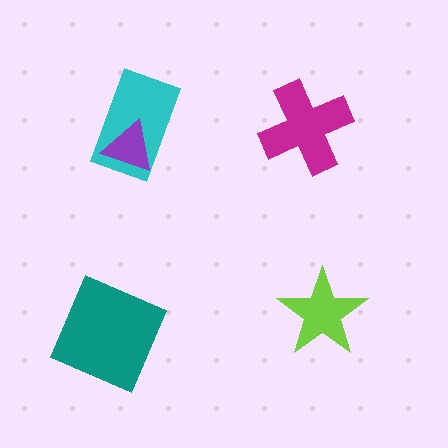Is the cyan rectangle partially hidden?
Yes, it is partially covered by another shape.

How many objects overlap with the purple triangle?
1 object overlaps with the purple triangle.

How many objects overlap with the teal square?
0 objects overlap with the teal square.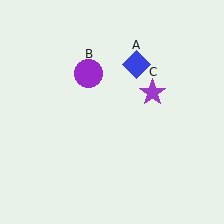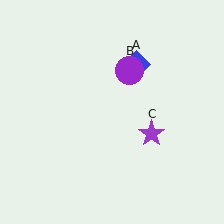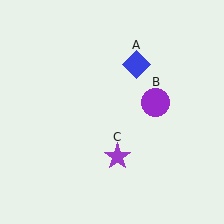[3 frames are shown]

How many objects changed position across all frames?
2 objects changed position: purple circle (object B), purple star (object C).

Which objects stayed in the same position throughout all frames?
Blue diamond (object A) remained stationary.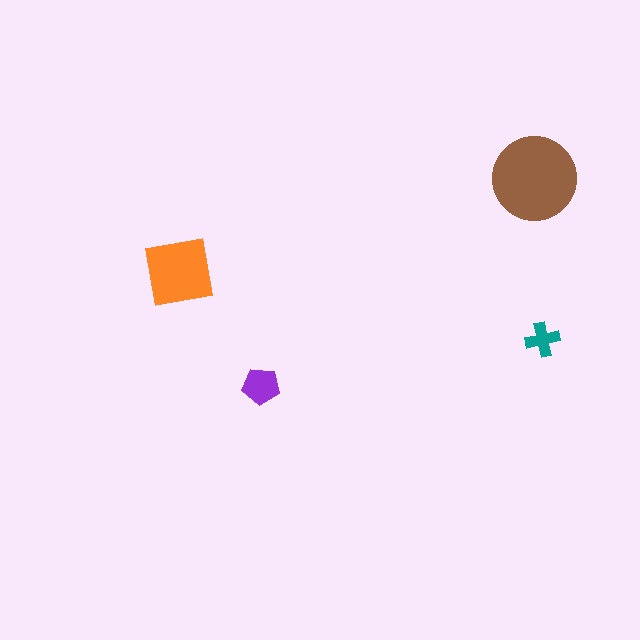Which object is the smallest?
The teal cross.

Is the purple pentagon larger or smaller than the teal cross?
Larger.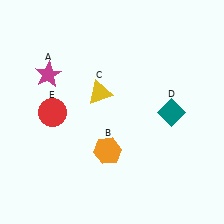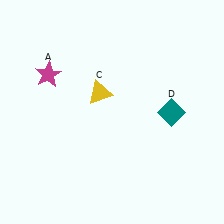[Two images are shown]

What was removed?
The red circle (E), the orange hexagon (B) were removed in Image 2.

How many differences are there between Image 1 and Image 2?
There are 2 differences between the two images.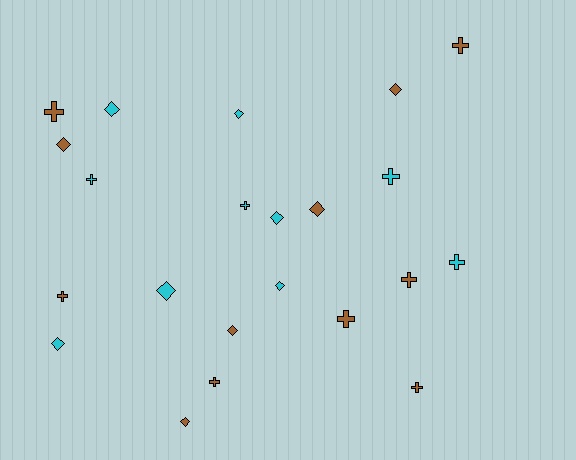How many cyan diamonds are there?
There are 6 cyan diamonds.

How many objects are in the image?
There are 22 objects.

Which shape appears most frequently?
Cross, with 11 objects.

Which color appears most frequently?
Brown, with 12 objects.